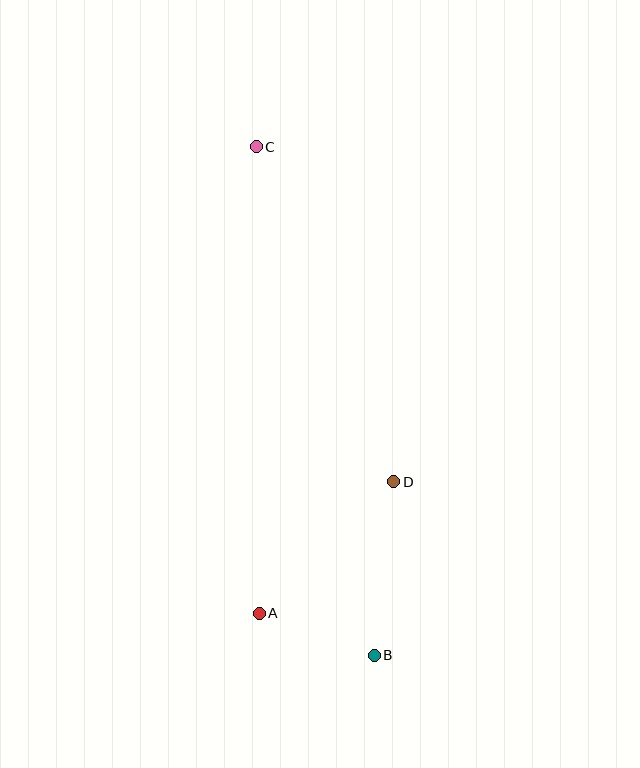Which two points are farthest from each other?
Points B and C are farthest from each other.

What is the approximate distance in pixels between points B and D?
The distance between B and D is approximately 175 pixels.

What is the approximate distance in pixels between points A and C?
The distance between A and C is approximately 467 pixels.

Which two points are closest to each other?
Points A and B are closest to each other.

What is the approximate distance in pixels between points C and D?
The distance between C and D is approximately 362 pixels.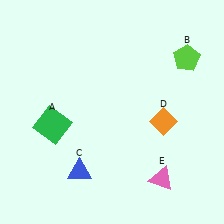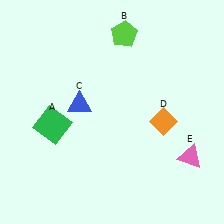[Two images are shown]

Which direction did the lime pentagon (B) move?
The lime pentagon (B) moved left.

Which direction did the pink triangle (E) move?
The pink triangle (E) moved right.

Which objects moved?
The objects that moved are: the lime pentagon (B), the blue triangle (C), the pink triangle (E).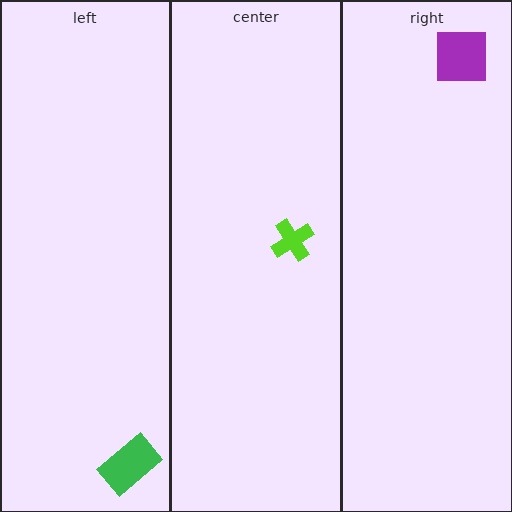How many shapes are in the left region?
1.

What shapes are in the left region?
The green rectangle.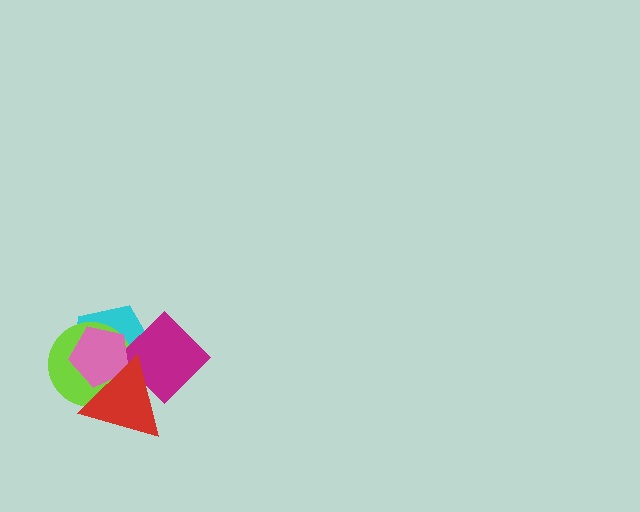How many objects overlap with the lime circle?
4 objects overlap with the lime circle.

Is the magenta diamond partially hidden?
Yes, it is partially covered by another shape.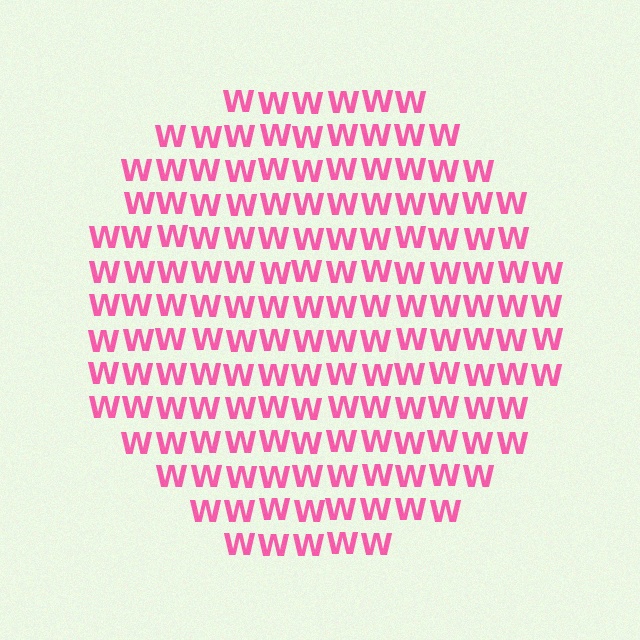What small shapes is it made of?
It is made of small letter W's.